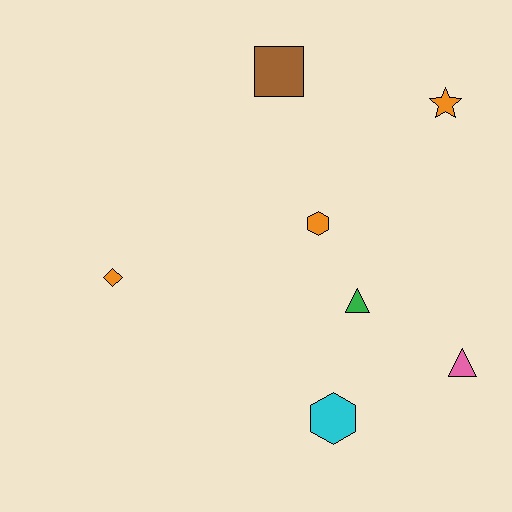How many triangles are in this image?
There are 2 triangles.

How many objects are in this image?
There are 7 objects.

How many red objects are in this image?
There are no red objects.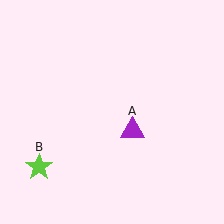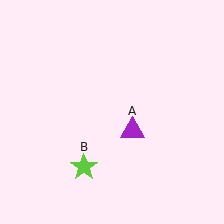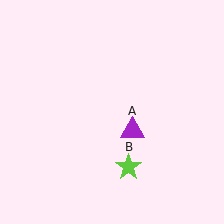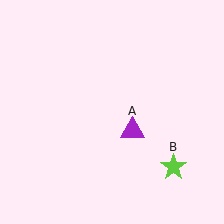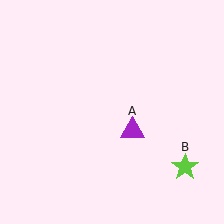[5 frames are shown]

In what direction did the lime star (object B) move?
The lime star (object B) moved right.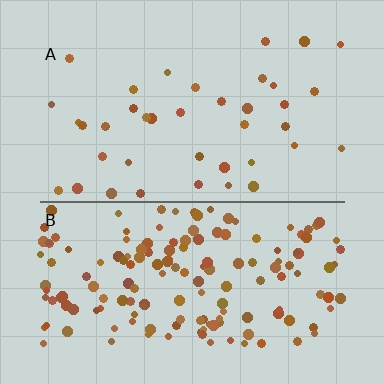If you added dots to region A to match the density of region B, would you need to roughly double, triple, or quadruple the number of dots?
Approximately quadruple.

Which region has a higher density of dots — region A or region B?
B (the bottom).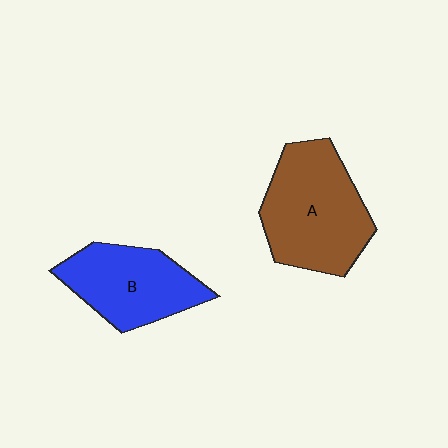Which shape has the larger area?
Shape A (brown).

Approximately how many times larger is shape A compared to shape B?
Approximately 1.3 times.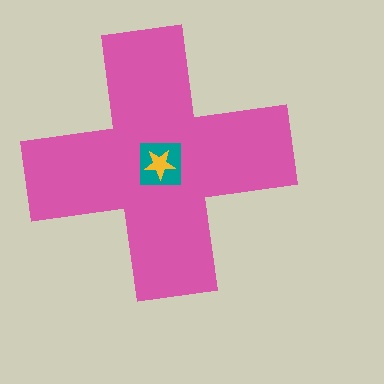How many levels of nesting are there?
3.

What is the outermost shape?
The pink cross.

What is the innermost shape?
The yellow star.